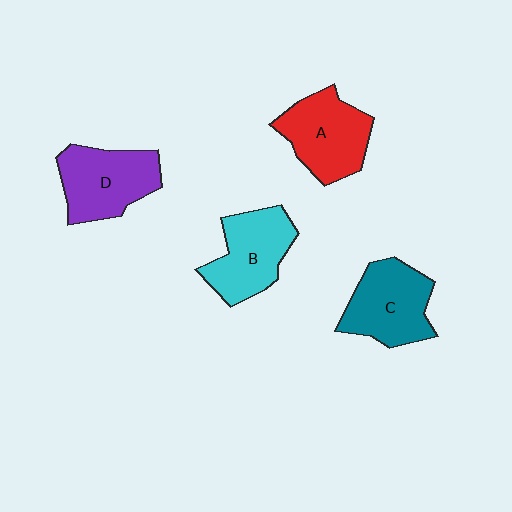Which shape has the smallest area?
Shape B (cyan).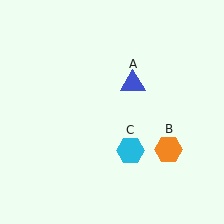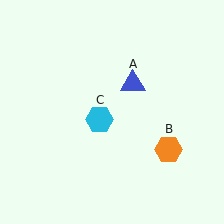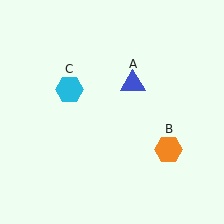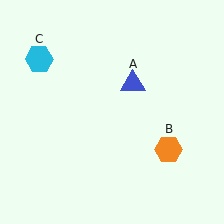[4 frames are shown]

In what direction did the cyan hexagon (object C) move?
The cyan hexagon (object C) moved up and to the left.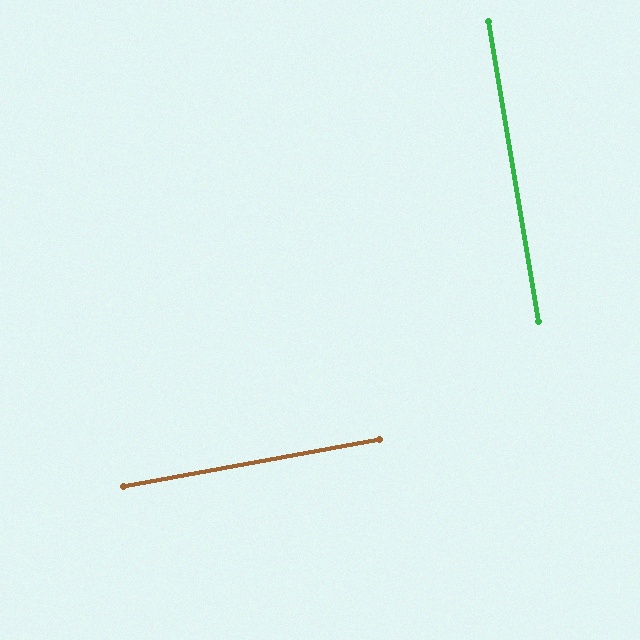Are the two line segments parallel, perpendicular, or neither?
Perpendicular — they meet at approximately 89°.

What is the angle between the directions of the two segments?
Approximately 89 degrees.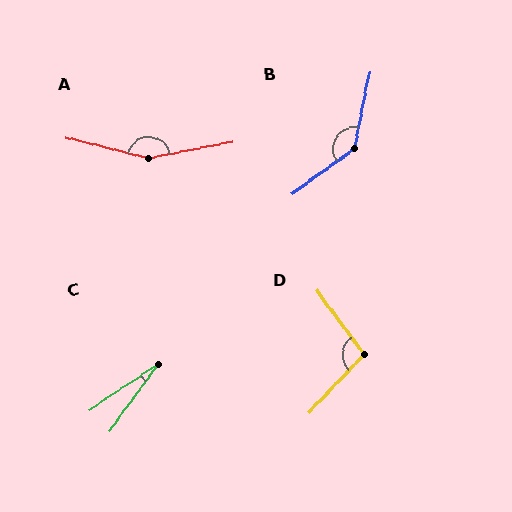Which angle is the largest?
A, at approximately 155 degrees.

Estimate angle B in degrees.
Approximately 137 degrees.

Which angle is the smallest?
C, at approximately 20 degrees.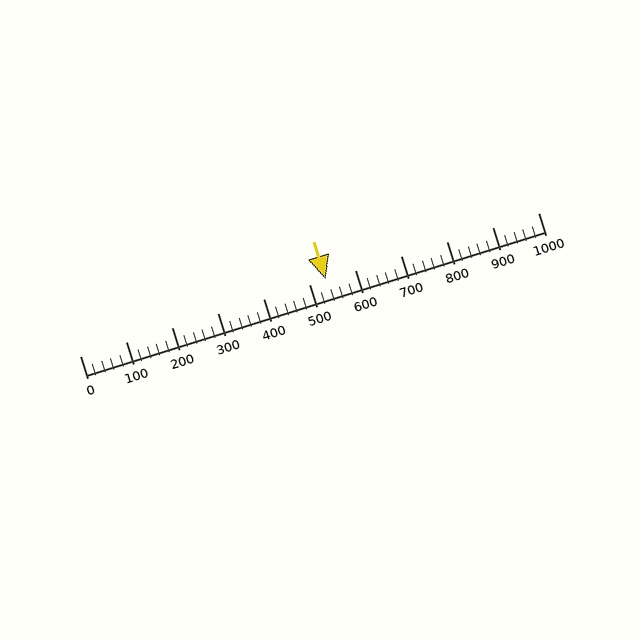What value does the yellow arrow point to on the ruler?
The yellow arrow points to approximately 536.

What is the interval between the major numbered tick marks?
The major tick marks are spaced 100 units apart.